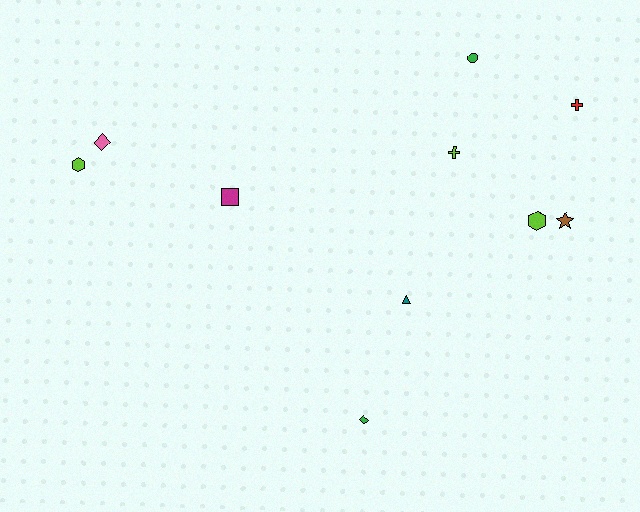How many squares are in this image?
There is 1 square.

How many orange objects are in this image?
There are no orange objects.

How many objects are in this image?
There are 10 objects.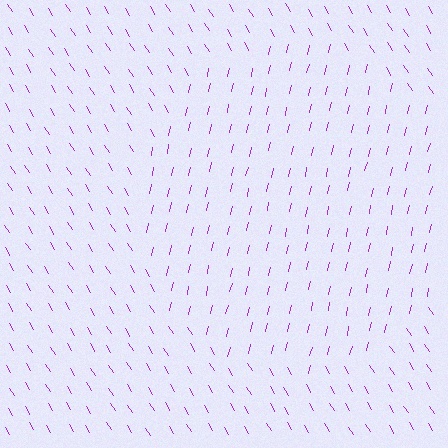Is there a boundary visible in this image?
Yes, there is a texture boundary formed by a change in line orientation.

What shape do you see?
I see a circle.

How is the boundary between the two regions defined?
The boundary is defined purely by a change in line orientation (approximately 45 degrees difference). All lines are the same color and thickness.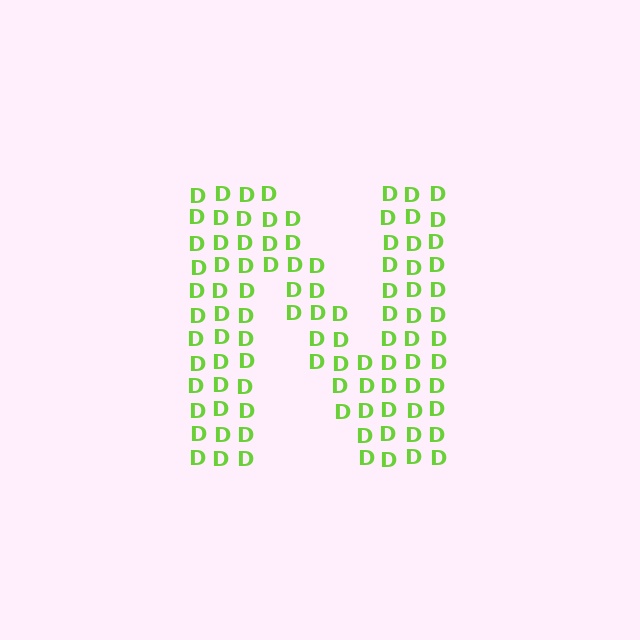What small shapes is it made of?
It is made of small letter D's.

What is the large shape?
The large shape is the letter N.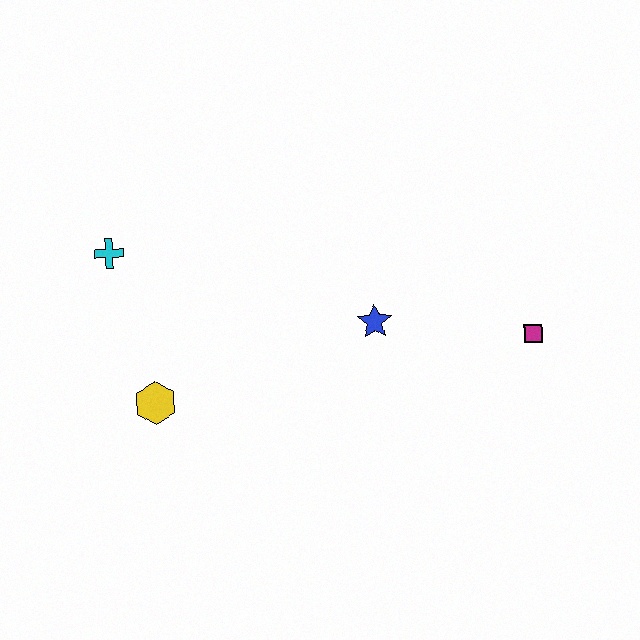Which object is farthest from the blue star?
The cyan cross is farthest from the blue star.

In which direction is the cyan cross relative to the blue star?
The cyan cross is to the left of the blue star.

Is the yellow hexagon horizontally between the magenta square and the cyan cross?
Yes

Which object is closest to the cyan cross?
The yellow hexagon is closest to the cyan cross.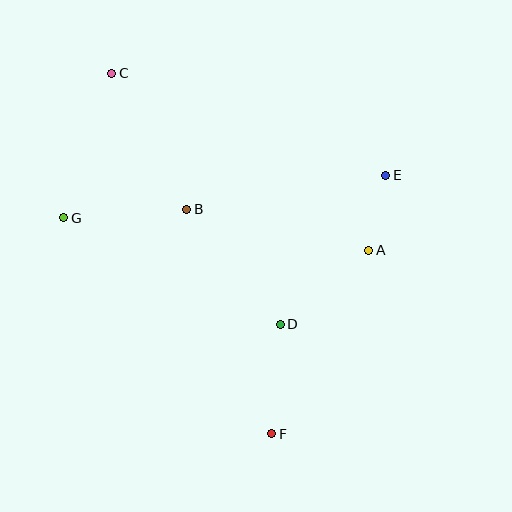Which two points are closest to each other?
Points A and E are closest to each other.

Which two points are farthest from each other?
Points C and F are farthest from each other.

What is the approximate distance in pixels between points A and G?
The distance between A and G is approximately 307 pixels.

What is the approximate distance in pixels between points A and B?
The distance between A and B is approximately 187 pixels.